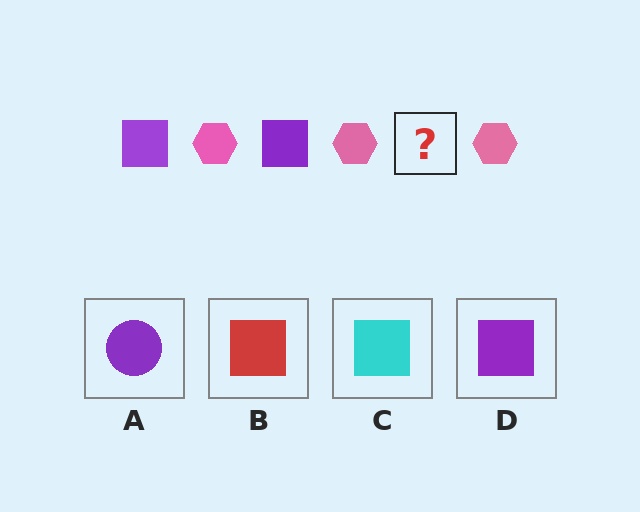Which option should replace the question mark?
Option D.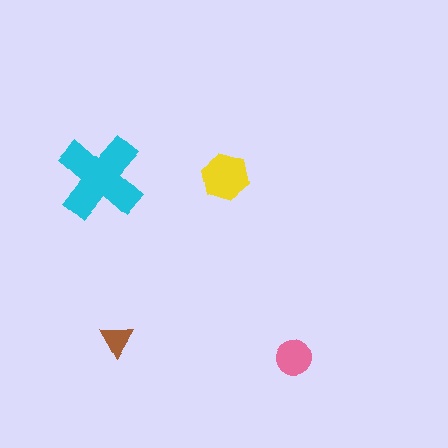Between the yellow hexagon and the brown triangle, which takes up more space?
The yellow hexagon.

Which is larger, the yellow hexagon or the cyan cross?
The cyan cross.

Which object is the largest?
The cyan cross.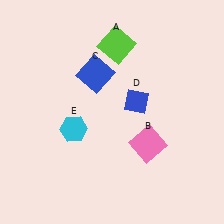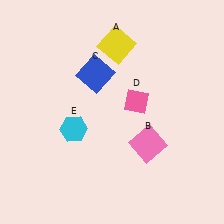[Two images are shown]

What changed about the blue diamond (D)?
In Image 1, D is blue. In Image 2, it changed to pink.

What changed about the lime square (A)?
In Image 1, A is lime. In Image 2, it changed to yellow.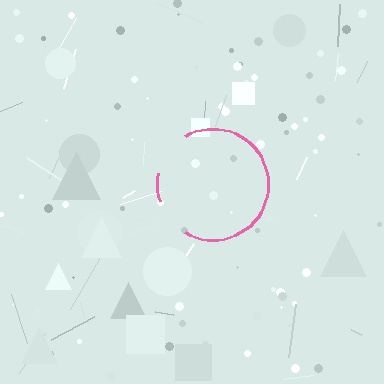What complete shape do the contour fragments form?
The contour fragments form a circle.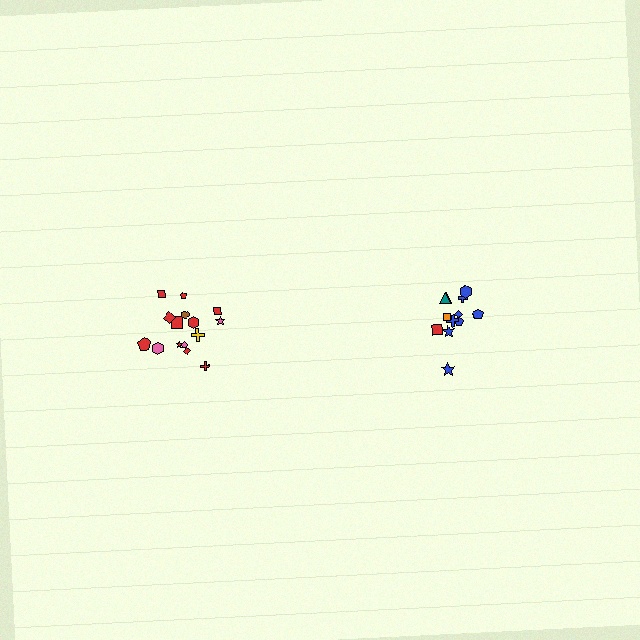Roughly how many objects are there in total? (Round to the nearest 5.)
Roughly 25 objects in total.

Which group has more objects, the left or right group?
The left group.